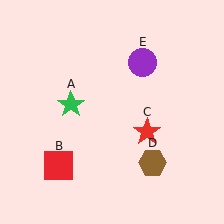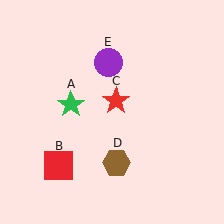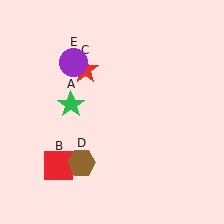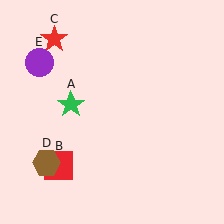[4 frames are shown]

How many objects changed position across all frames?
3 objects changed position: red star (object C), brown hexagon (object D), purple circle (object E).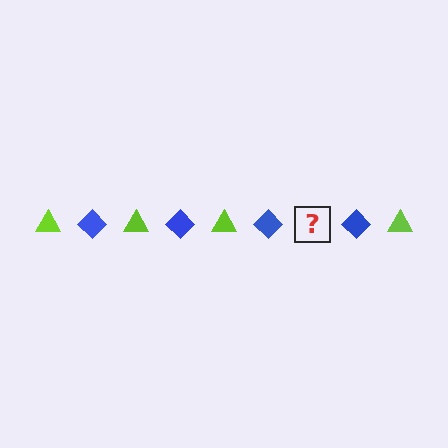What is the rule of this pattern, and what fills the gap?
The rule is that the pattern alternates between lime triangle and blue diamond. The gap should be filled with a lime triangle.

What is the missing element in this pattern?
The missing element is a lime triangle.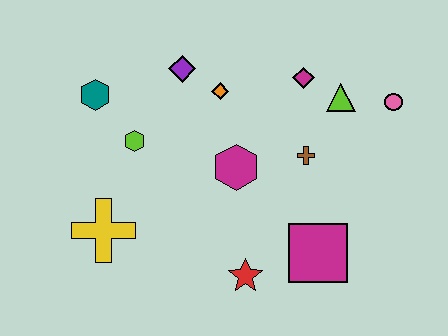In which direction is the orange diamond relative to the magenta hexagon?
The orange diamond is above the magenta hexagon.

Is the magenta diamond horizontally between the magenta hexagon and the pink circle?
Yes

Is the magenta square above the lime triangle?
No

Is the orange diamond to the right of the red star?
No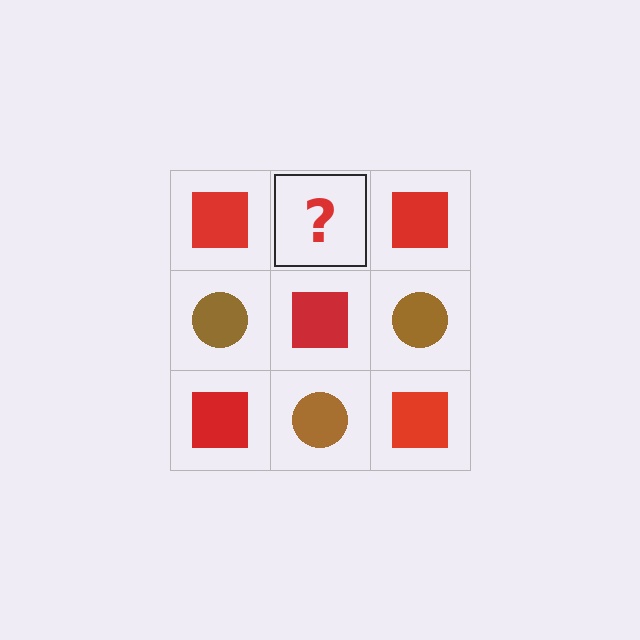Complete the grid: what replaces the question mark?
The question mark should be replaced with a brown circle.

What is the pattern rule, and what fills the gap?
The rule is that it alternates red square and brown circle in a checkerboard pattern. The gap should be filled with a brown circle.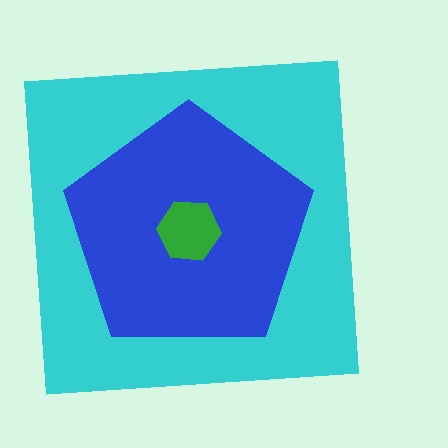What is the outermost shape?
The cyan square.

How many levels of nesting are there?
3.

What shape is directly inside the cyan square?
The blue pentagon.